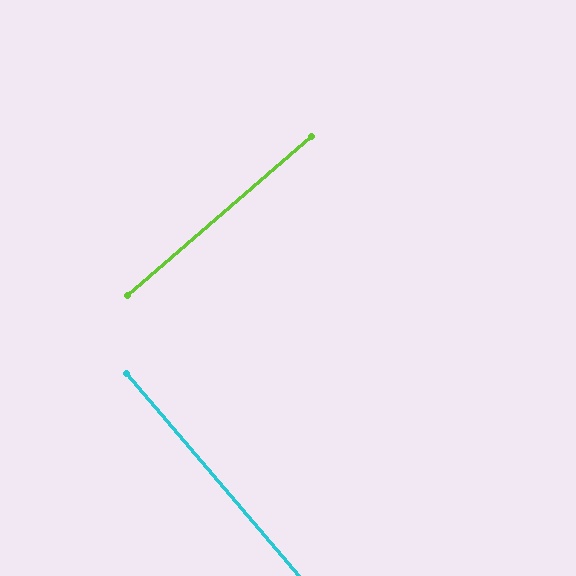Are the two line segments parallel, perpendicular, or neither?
Perpendicular — they meet at approximately 89°.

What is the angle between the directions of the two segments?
Approximately 89 degrees.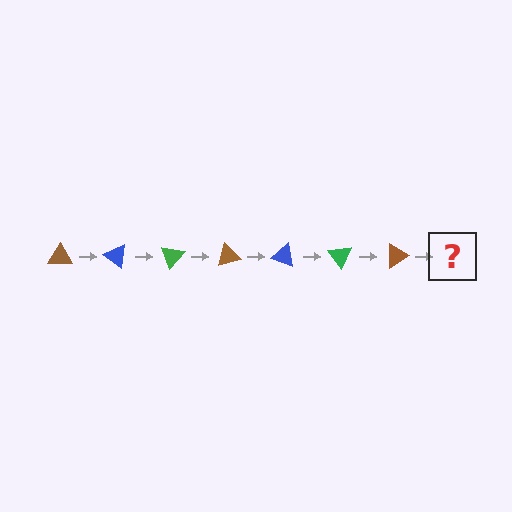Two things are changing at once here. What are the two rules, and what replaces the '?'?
The two rules are that it rotates 35 degrees each step and the color cycles through brown, blue, and green. The '?' should be a blue triangle, rotated 245 degrees from the start.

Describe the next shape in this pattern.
It should be a blue triangle, rotated 245 degrees from the start.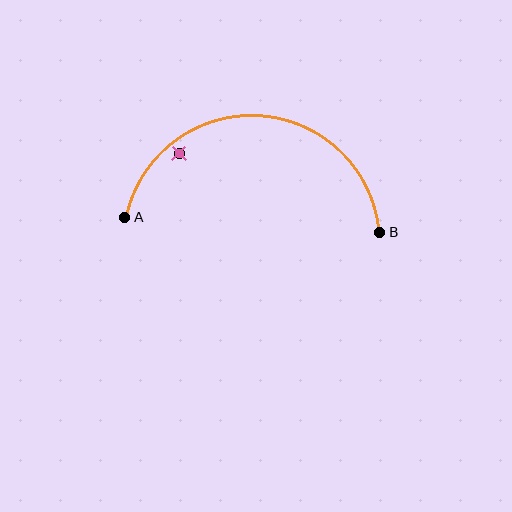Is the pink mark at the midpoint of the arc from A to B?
No — the pink mark does not lie on the arc at all. It sits slightly inside the curve.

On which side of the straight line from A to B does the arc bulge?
The arc bulges above the straight line connecting A and B.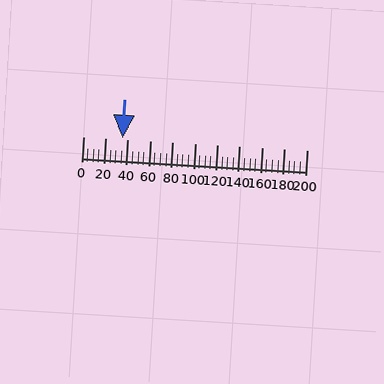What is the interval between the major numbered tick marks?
The major tick marks are spaced 20 units apart.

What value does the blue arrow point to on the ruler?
The blue arrow points to approximately 35.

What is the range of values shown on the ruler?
The ruler shows values from 0 to 200.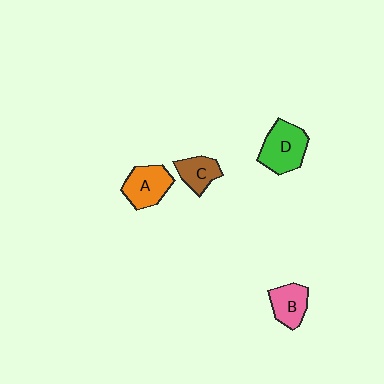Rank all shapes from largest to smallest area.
From largest to smallest: D (green), A (orange), B (pink), C (brown).